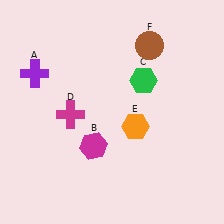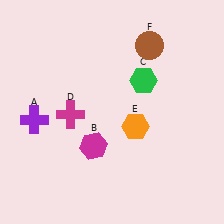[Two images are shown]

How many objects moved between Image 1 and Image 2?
1 object moved between the two images.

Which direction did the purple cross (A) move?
The purple cross (A) moved down.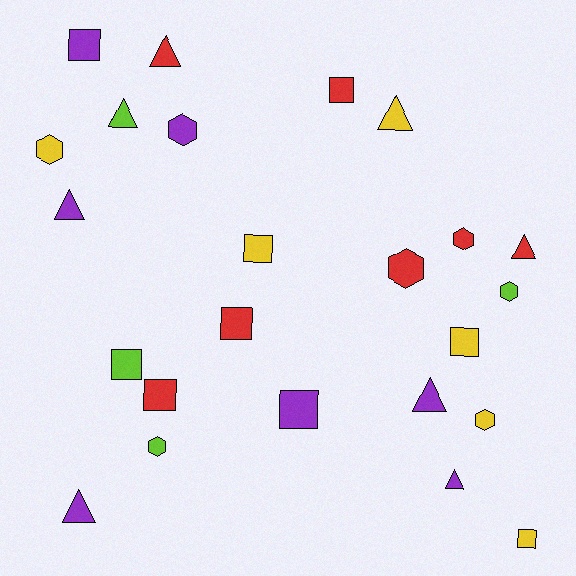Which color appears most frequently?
Red, with 7 objects.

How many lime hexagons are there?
There are 2 lime hexagons.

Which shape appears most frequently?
Square, with 9 objects.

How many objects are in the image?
There are 24 objects.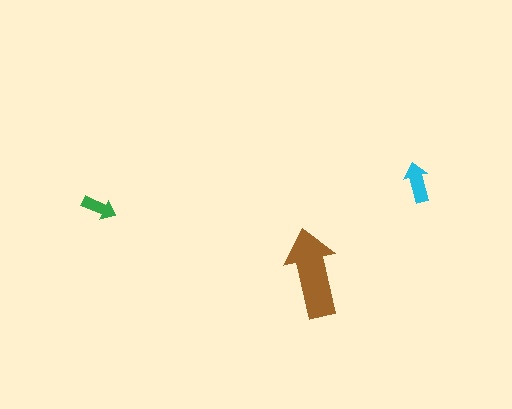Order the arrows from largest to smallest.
the brown one, the cyan one, the green one.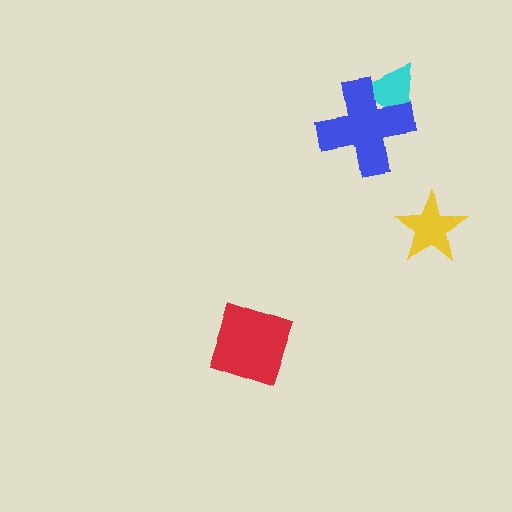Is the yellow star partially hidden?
No, no other shape covers it.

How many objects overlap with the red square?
0 objects overlap with the red square.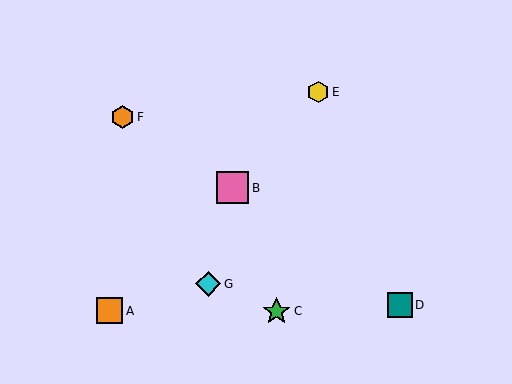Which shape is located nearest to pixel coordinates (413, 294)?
The teal square (labeled D) at (400, 305) is nearest to that location.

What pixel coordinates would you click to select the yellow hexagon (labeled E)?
Click at (318, 92) to select the yellow hexagon E.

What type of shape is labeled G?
Shape G is a cyan diamond.